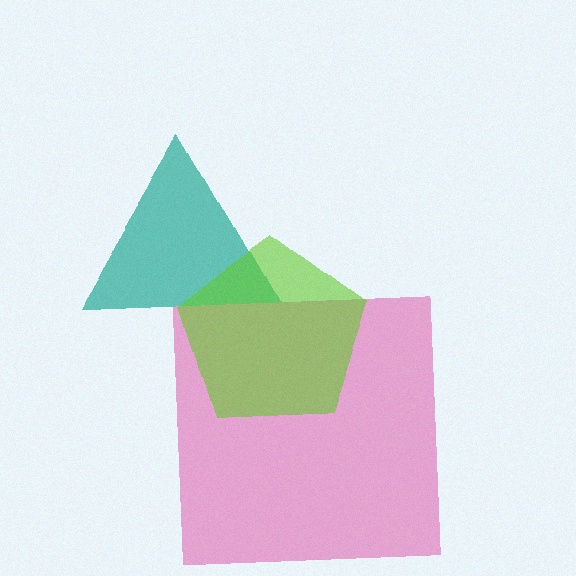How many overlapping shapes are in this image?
There are 3 overlapping shapes in the image.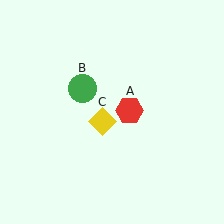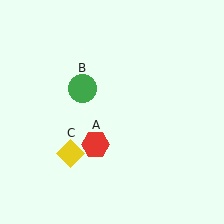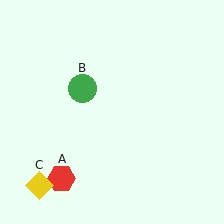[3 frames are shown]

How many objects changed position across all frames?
2 objects changed position: red hexagon (object A), yellow diamond (object C).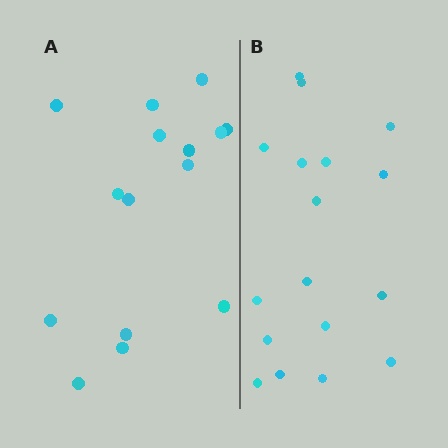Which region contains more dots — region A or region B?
Region B (the right region) has more dots.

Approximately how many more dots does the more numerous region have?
Region B has just a few more — roughly 2 or 3 more dots than region A.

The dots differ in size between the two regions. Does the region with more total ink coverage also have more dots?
No. Region A has more total ink coverage because its dots are larger, but region B actually contains more individual dots. Total area can be misleading — the number of items is what matters here.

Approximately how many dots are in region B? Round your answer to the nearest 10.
About 20 dots. (The exact count is 17, which rounds to 20.)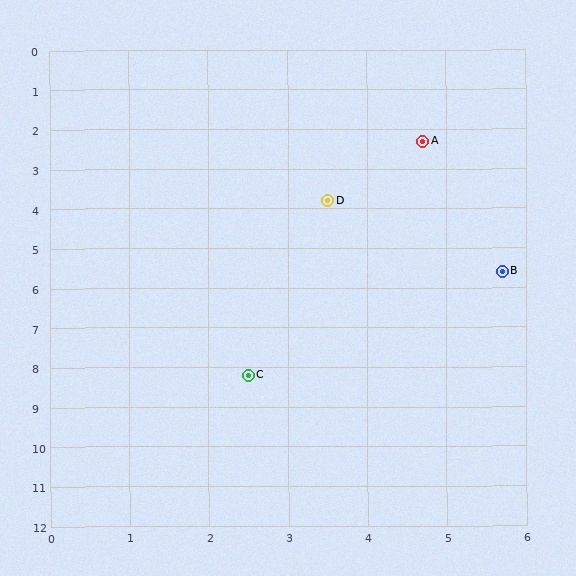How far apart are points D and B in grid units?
Points D and B are about 2.8 grid units apart.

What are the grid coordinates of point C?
Point C is at approximately (2.5, 8.2).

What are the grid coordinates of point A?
Point A is at approximately (4.7, 2.3).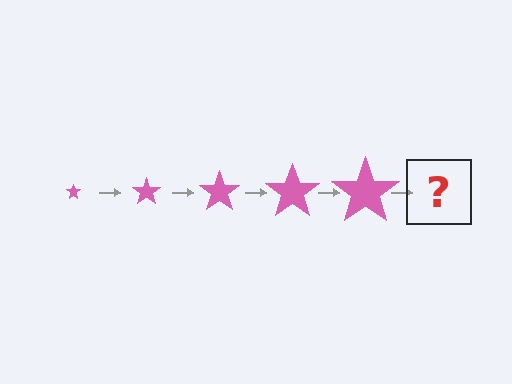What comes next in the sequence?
The next element should be a pink star, larger than the previous one.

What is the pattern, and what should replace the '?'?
The pattern is that the star gets progressively larger each step. The '?' should be a pink star, larger than the previous one.